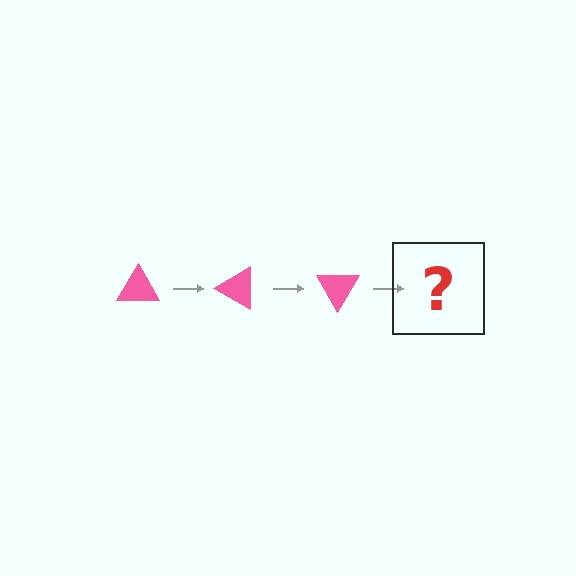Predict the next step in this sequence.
The next step is a pink triangle rotated 90 degrees.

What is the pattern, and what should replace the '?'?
The pattern is that the triangle rotates 30 degrees each step. The '?' should be a pink triangle rotated 90 degrees.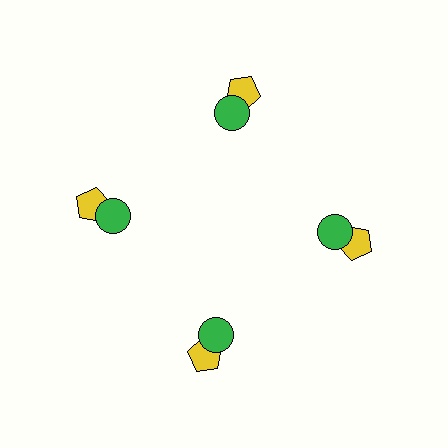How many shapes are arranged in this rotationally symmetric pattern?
There are 8 shapes, arranged in 4 groups of 2.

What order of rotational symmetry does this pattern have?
This pattern has 4-fold rotational symmetry.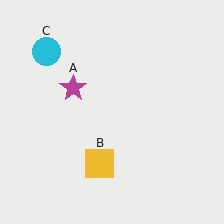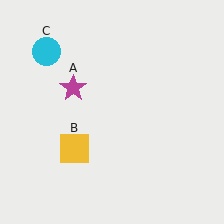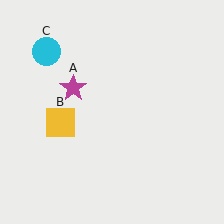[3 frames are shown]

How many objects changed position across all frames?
1 object changed position: yellow square (object B).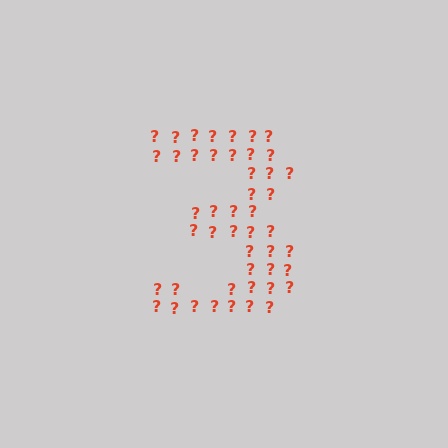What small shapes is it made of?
It is made of small question marks.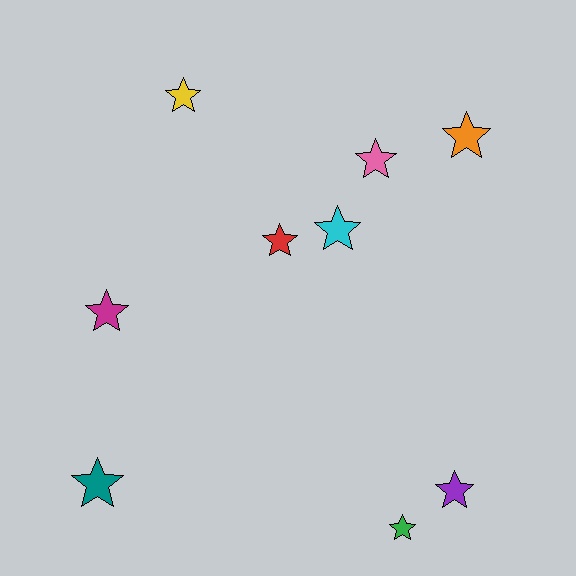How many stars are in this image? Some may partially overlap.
There are 9 stars.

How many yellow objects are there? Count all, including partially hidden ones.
There is 1 yellow object.